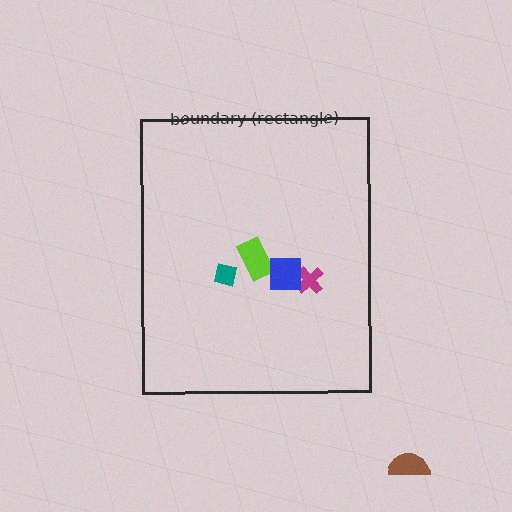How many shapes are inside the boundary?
4 inside, 1 outside.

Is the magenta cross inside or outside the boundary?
Inside.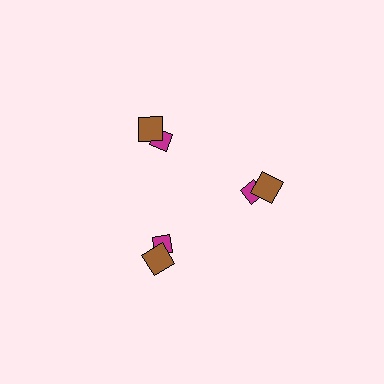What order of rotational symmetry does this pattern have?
This pattern has 3-fold rotational symmetry.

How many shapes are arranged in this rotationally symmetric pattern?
There are 6 shapes, arranged in 3 groups of 2.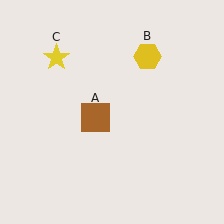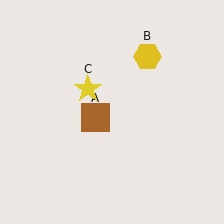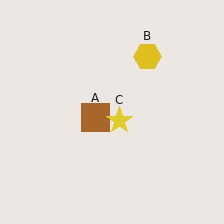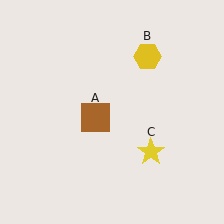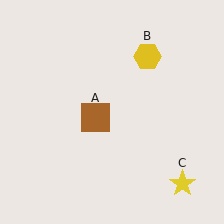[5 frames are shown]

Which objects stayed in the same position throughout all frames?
Brown square (object A) and yellow hexagon (object B) remained stationary.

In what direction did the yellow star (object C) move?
The yellow star (object C) moved down and to the right.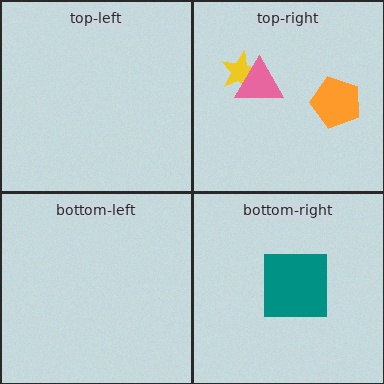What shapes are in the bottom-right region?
The teal square.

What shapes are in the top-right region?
The yellow star, the pink triangle, the orange pentagon.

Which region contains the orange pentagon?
The top-right region.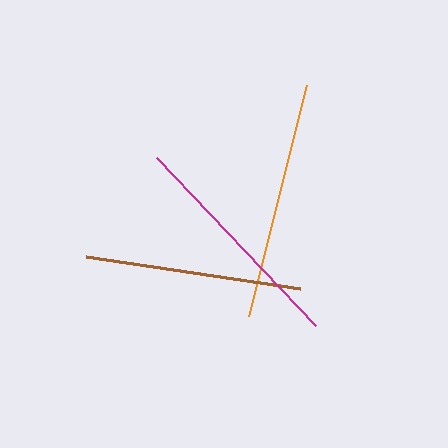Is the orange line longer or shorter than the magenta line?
The orange line is longer than the magenta line.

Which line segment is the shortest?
The brown line is the shortest at approximately 217 pixels.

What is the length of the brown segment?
The brown segment is approximately 217 pixels long.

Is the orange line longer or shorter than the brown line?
The orange line is longer than the brown line.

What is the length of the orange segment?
The orange segment is approximately 238 pixels long.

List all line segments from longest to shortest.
From longest to shortest: orange, magenta, brown.